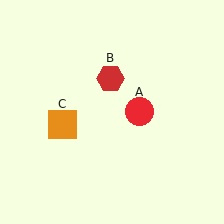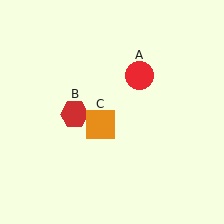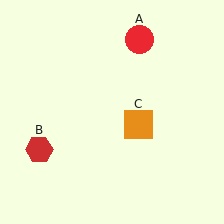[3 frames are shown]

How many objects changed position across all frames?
3 objects changed position: red circle (object A), red hexagon (object B), orange square (object C).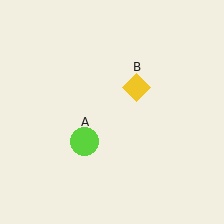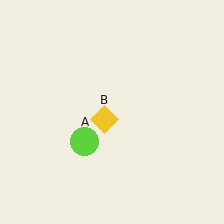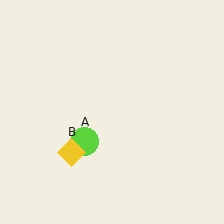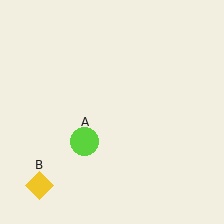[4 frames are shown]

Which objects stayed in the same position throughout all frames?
Lime circle (object A) remained stationary.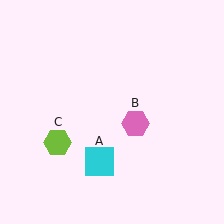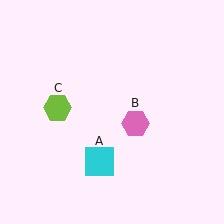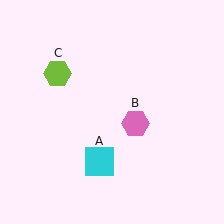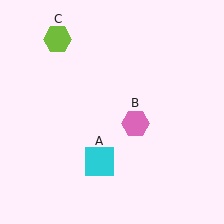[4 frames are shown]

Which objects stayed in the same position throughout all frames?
Cyan square (object A) and pink hexagon (object B) remained stationary.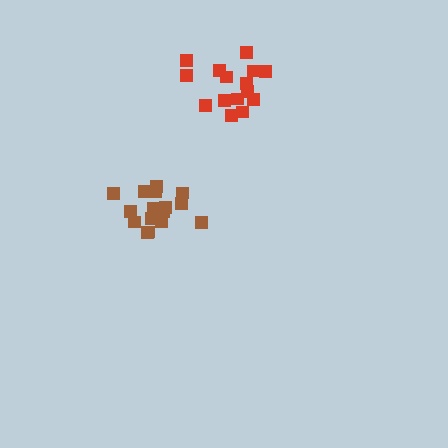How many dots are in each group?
Group 1: 16 dots, Group 2: 15 dots (31 total).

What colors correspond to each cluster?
The clusters are colored: brown, red.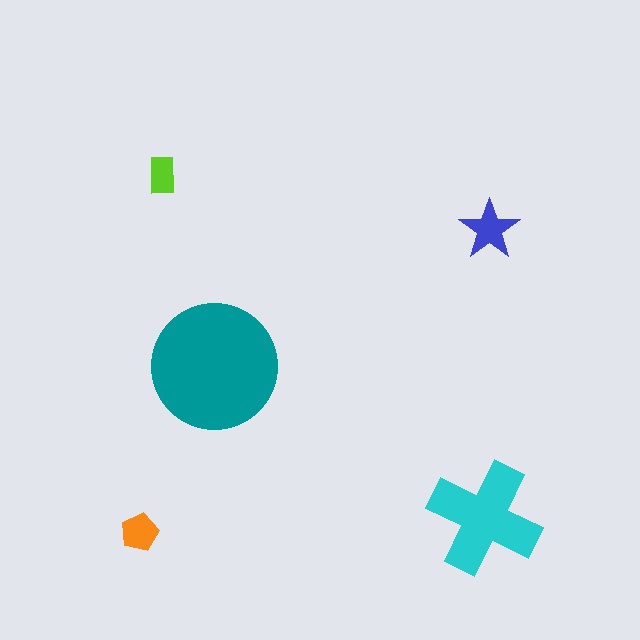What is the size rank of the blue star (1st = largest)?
3rd.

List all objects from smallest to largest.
The lime rectangle, the orange pentagon, the blue star, the cyan cross, the teal circle.